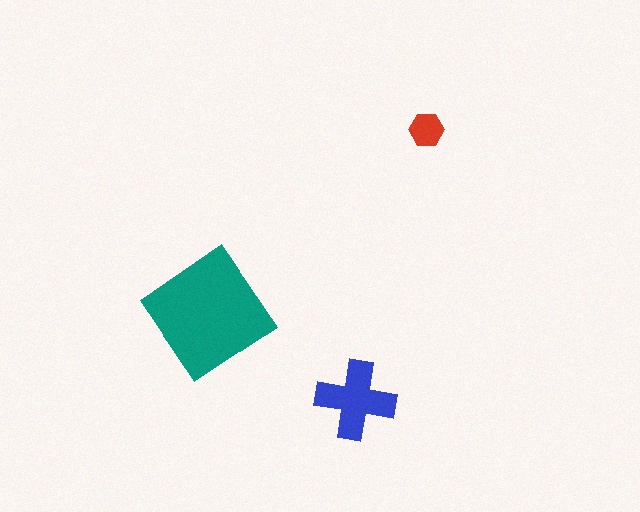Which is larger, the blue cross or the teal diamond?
The teal diamond.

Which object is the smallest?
The red hexagon.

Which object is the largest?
The teal diamond.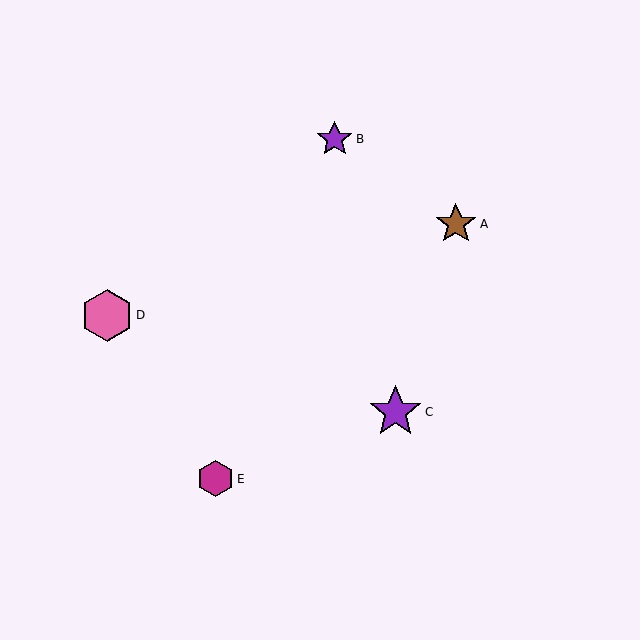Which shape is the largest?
The purple star (labeled C) is the largest.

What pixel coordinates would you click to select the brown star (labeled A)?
Click at (456, 224) to select the brown star A.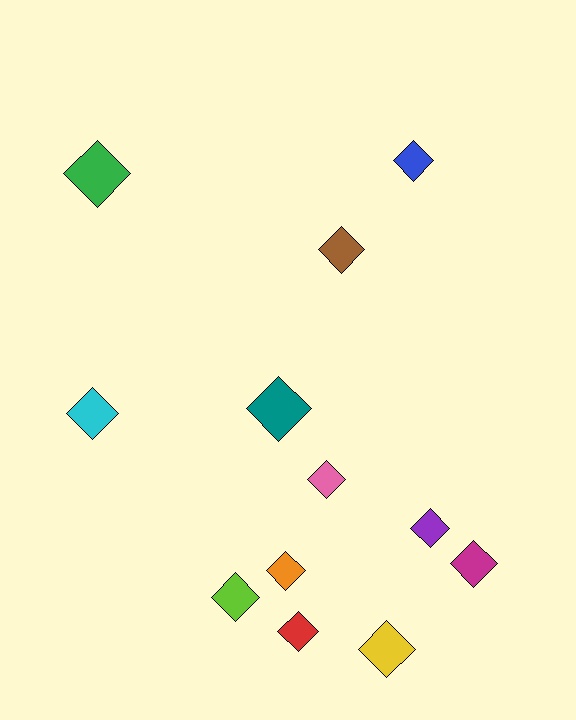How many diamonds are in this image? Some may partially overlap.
There are 12 diamonds.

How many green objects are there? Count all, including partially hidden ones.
There is 1 green object.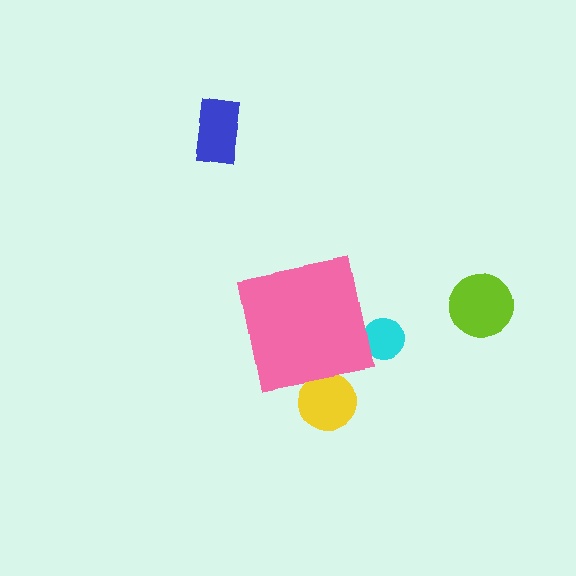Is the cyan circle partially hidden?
Yes, the cyan circle is partially hidden behind the pink square.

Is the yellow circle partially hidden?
Yes, the yellow circle is partially hidden behind the pink square.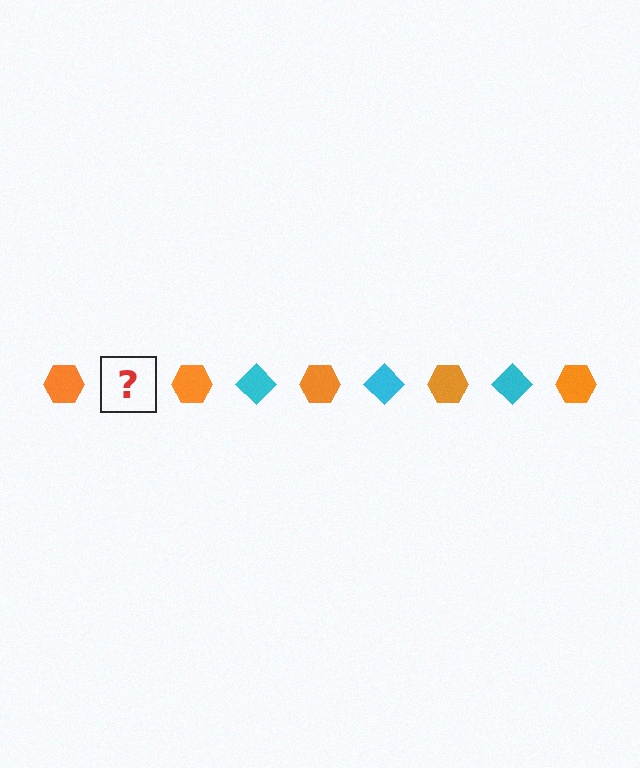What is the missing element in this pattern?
The missing element is a cyan diamond.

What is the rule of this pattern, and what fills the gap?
The rule is that the pattern alternates between orange hexagon and cyan diamond. The gap should be filled with a cyan diamond.